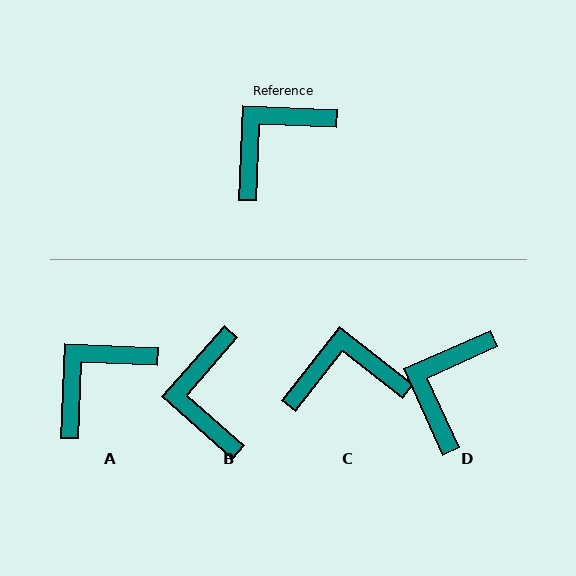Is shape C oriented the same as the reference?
No, it is off by about 36 degrees.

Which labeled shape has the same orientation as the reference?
A.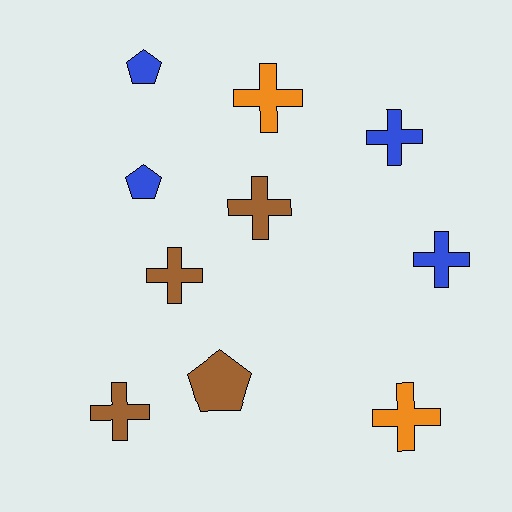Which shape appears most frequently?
Cross, with 7 objects.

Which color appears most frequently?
Blue, with 4 objects.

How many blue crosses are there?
There are 2 blue crosses.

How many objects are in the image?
There are 10 objects.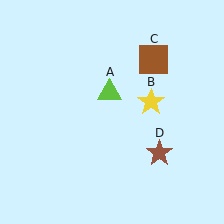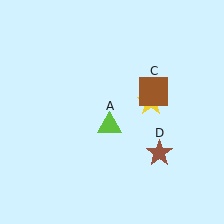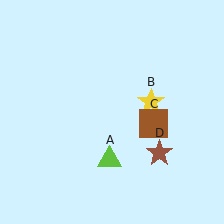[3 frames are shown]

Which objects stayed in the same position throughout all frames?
Yellow star (object B) and brown star (object D) remained stationary.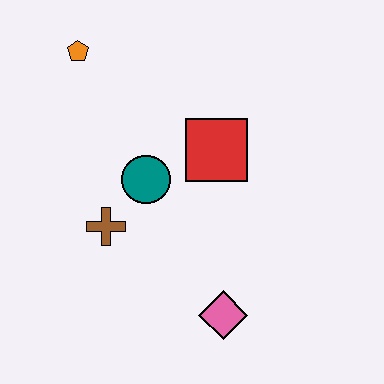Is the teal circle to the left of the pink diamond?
Yes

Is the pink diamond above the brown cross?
No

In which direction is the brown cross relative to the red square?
The brown cross is to the left of the red square.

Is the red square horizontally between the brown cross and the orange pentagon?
No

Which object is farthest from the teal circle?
The pink diamond is farthest from the teal circle.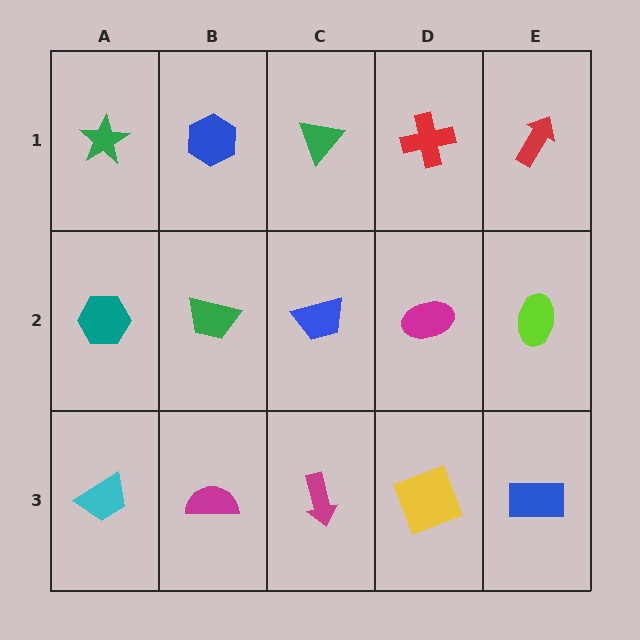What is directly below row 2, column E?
A blue rectangle.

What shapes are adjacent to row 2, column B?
A blue hexagon (row 1, column B), a magenta semicircle (row 3, column B), a teal hexagon (row 2, column A), a blue trapezoid (row 2, column C).